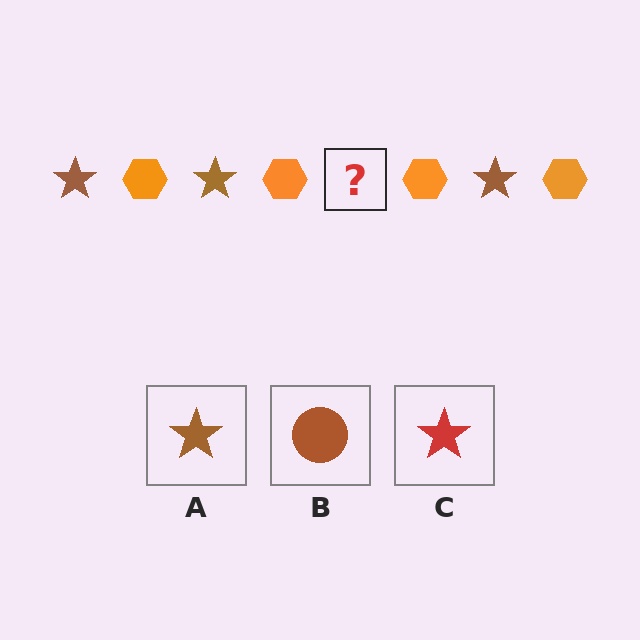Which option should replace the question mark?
Option A.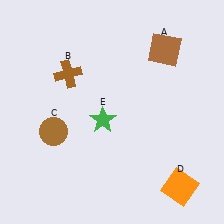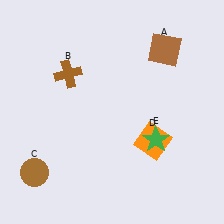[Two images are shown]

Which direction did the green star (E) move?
The green star (E) moved right.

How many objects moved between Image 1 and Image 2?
3 objects moved between the two images.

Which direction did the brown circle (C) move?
The brown circle (C) moved down.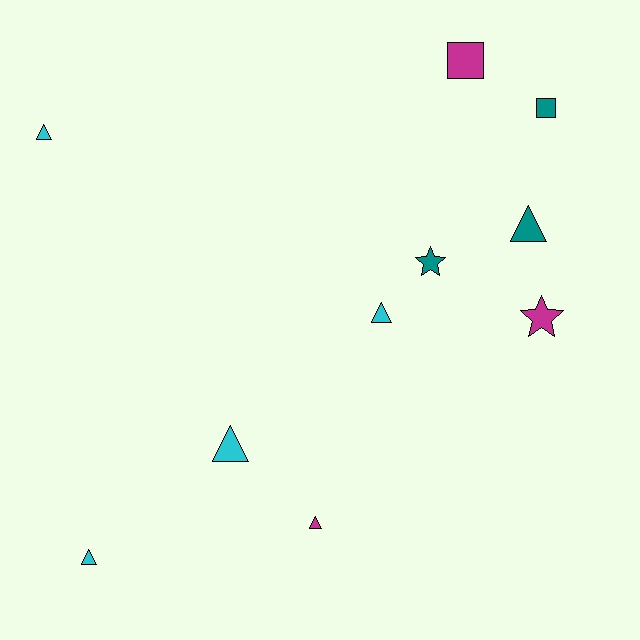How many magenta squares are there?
There is 1 magenta square.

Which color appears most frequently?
Cyan, with 4 objects.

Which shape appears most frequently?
Triangle, with 6 objects.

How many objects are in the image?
There are 10 objects.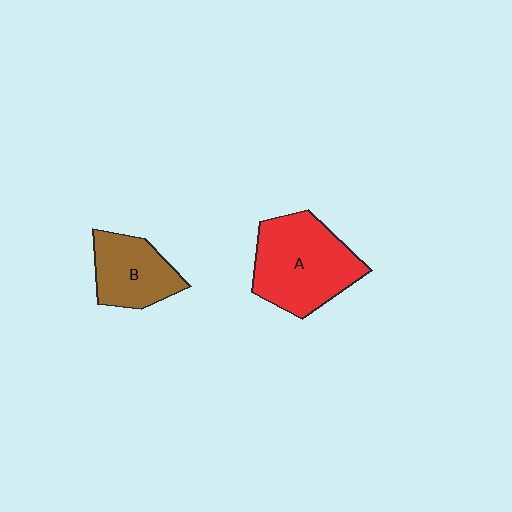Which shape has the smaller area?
Shape B (brown).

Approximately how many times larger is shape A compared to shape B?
Approximately 1.6 times.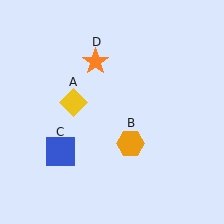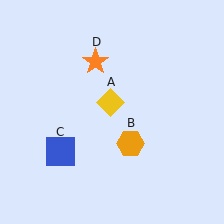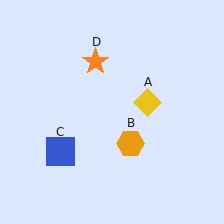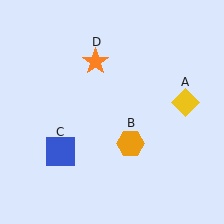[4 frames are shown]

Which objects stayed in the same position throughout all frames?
Orange hexagon (object B) and blue square (object C) and orange star (object D) remained stationary.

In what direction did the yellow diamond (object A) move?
The yellow diamond (object A) moved right.